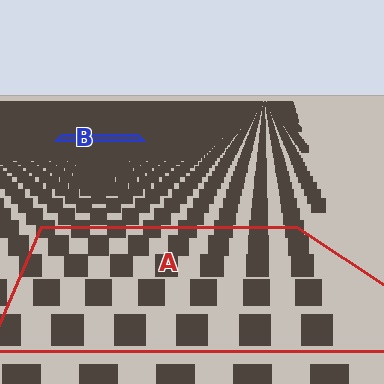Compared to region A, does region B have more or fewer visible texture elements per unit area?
Region B has more texture elements per unit area — they are packed more densely because it is farther away.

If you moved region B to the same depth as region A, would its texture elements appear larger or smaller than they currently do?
They would appear larger. At a closer depth, the same texture elements are projected at a bigger on-screen size.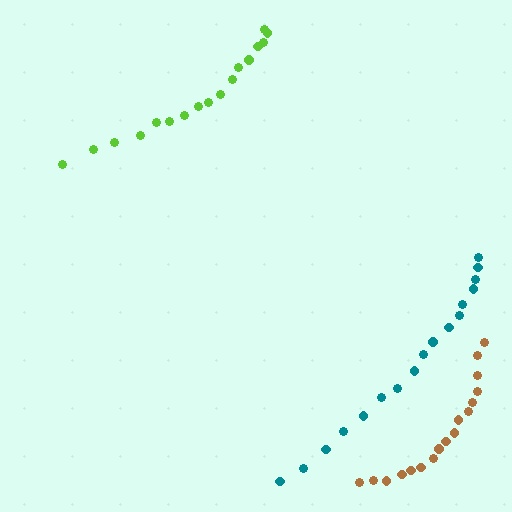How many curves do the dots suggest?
There are 3 distinct paths.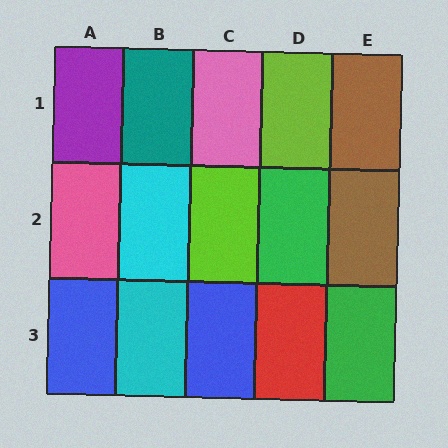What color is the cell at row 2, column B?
Cyan.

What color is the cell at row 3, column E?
Green.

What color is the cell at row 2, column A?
Pink.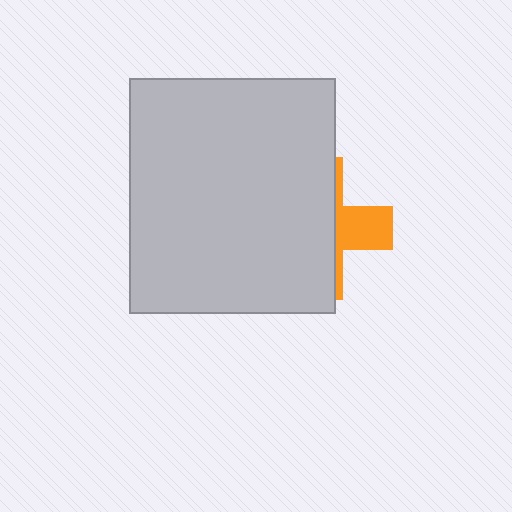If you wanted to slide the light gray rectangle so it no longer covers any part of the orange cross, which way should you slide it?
Slide it left — that is the most direct way to separate the two shapes.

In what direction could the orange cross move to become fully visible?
The orange cross could move right. That would shift it out from behind the light gray rectangle entirely.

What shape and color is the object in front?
The object in front is a light gray rectangle.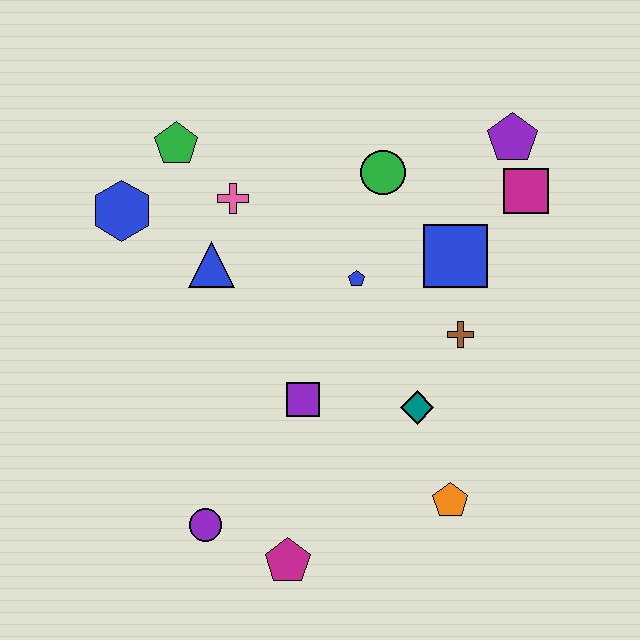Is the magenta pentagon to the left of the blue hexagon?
No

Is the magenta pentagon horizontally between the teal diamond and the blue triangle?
Yes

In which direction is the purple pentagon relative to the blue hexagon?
The purple pentagon is to the right of the blue hexagon.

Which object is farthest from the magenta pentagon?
The purple pentagon is farthest from the magenta pentagon.